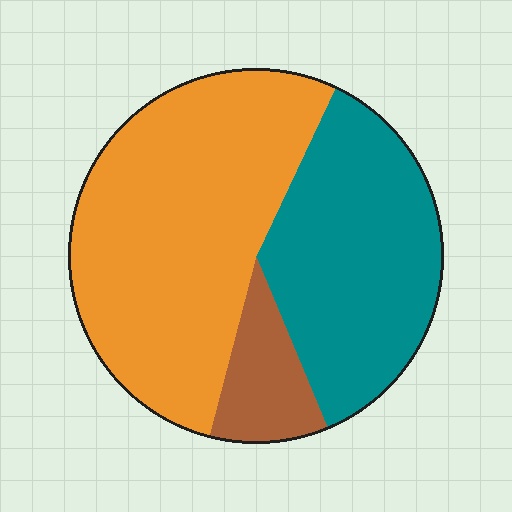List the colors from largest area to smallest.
From largest to smallest: orange, teal, brown.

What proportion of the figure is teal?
Teal covers around 35% of the figure.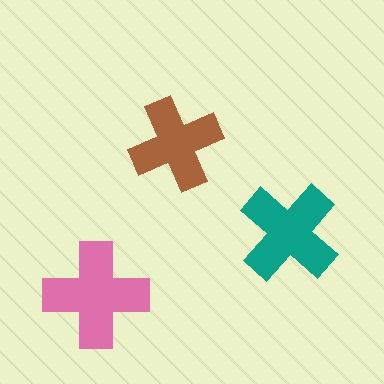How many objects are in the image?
There are 3 objects in the image.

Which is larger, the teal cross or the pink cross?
The pink one.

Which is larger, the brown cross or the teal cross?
The teal one.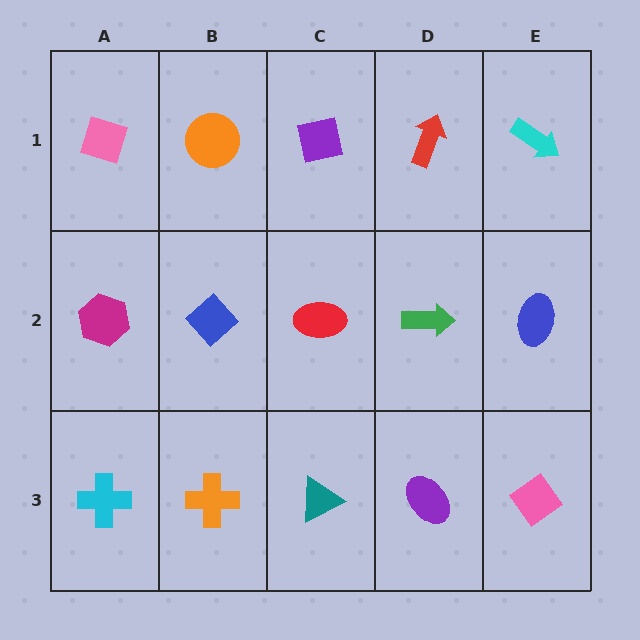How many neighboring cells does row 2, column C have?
4.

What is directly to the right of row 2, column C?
A green arrow.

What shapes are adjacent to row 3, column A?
A magenta hexagon (row 2, column A), an orange cross (row 3, column B).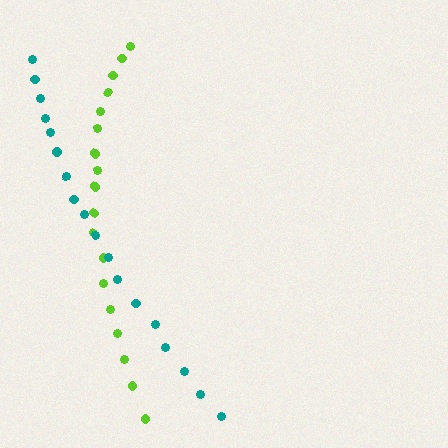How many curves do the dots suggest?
There are 2 distinct paths.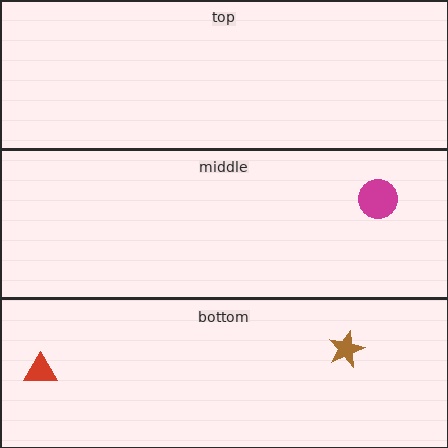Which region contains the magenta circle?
The middle region.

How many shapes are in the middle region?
1.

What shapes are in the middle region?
The magenta circle.